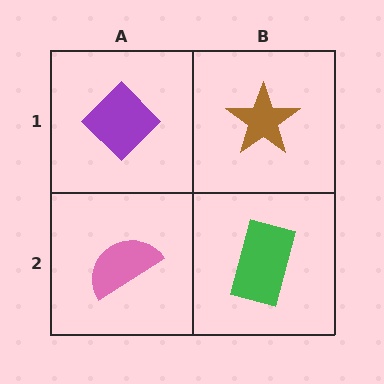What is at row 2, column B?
A green rectangle.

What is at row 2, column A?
A pink semicircle.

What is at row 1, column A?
A purple diamond.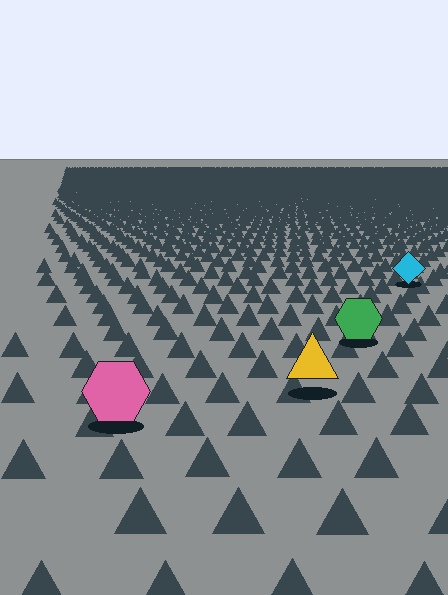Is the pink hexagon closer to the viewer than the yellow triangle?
Yes. The pink hexagon is closer — you can tell from the texture gradient: the ground texture is coarser near it.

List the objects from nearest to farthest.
From nearest to farthest: the pink hexagon, the yellow triangle, the green hexagon, the cyan diamond.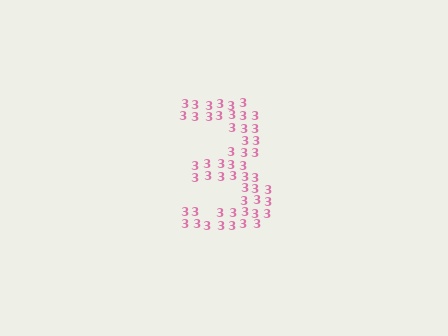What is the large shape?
The large shape is the digit 3.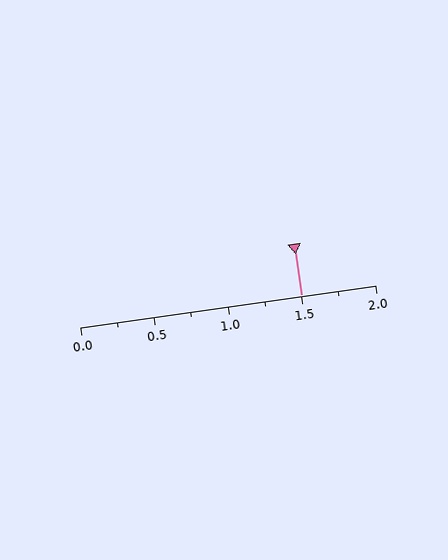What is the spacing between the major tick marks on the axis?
The major ticks are spaced 0.5 apart.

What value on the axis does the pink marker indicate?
The marker indicates approximately 1.5.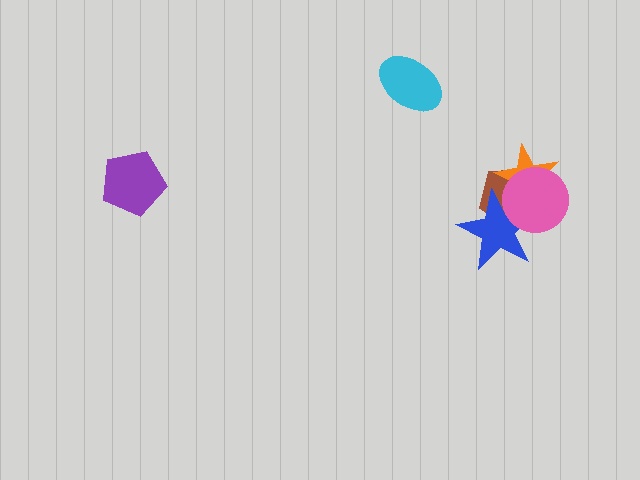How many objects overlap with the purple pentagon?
0 objects overlap with the purple pentagon.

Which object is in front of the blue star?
The pink circle is in front of the blue star.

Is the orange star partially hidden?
Yes, it is partially covered by another shape.